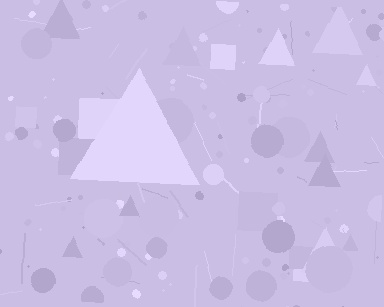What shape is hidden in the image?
A triangle is hidden in the image.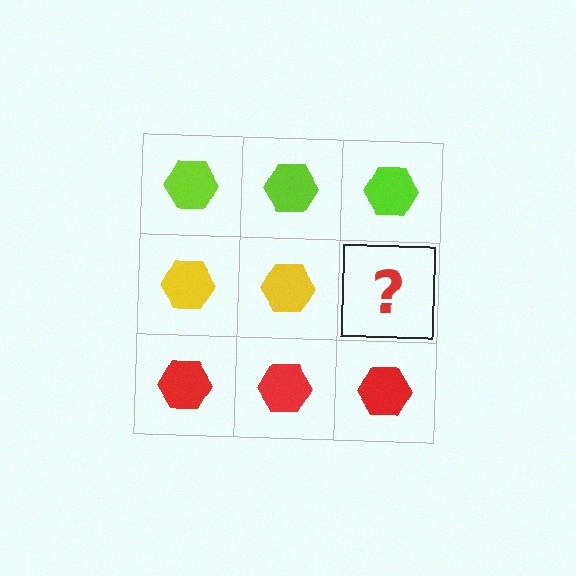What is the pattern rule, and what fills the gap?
The rule is that each row has a consistent color. The gap should be filled with a yellow hexagon.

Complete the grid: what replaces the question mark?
The question mark should be replaced with a yellow hexagon.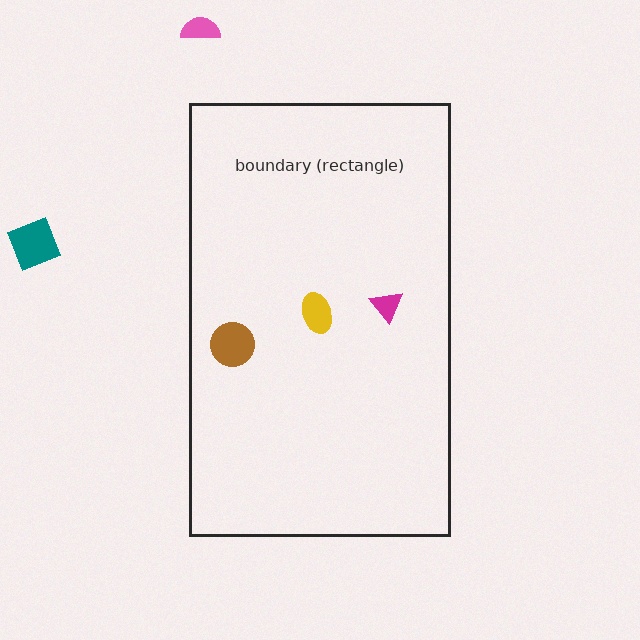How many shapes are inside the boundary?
3 inside, 2 outside.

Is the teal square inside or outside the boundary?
Outside.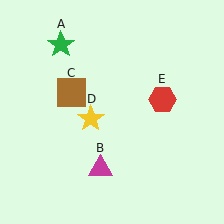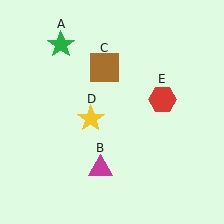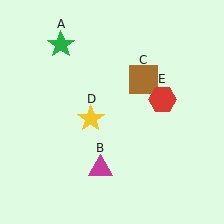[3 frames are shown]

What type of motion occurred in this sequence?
The brown square (object C) rotated clockwise around the center of the scene.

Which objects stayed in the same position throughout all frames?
Green star (object A) and magenta triangle (object B) and yellow star (object D) and red hexagon (object E) remained stationary.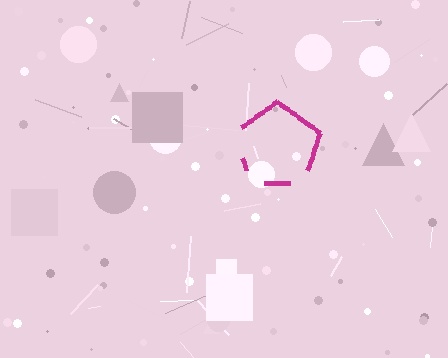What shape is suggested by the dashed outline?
The dashed outline suggests a pentagon.